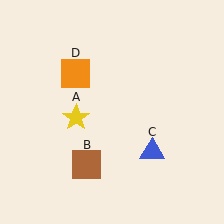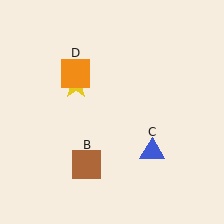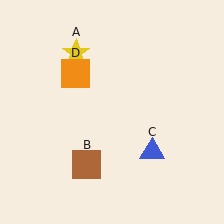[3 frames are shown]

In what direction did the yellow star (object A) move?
The yellow star (object A) moved up.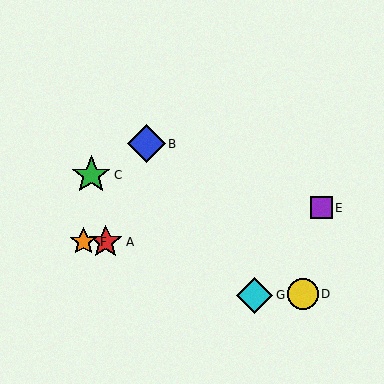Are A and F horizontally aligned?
Yes, both are at y≈242.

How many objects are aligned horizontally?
2 objects (A, F) are aligned horizontally.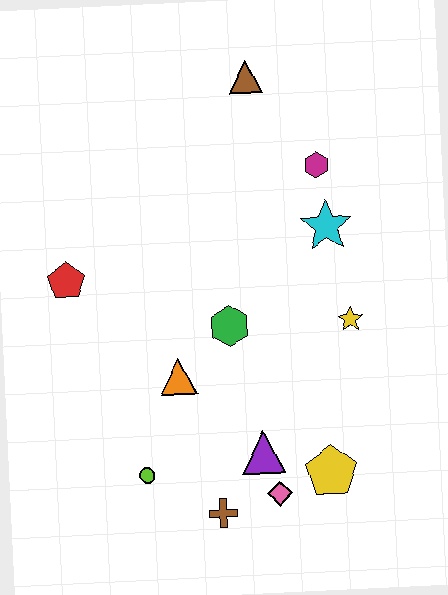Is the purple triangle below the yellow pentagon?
No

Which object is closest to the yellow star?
The cyan star is closest to the yellow star.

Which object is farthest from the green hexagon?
The brown triangle is farthest from the green hexagon.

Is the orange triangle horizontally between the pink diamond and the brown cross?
No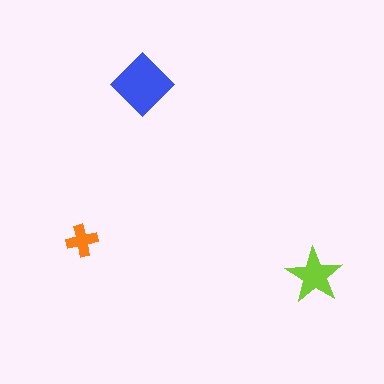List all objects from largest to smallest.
The blue diamond, the lime star, the orange cross.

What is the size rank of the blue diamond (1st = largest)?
1st.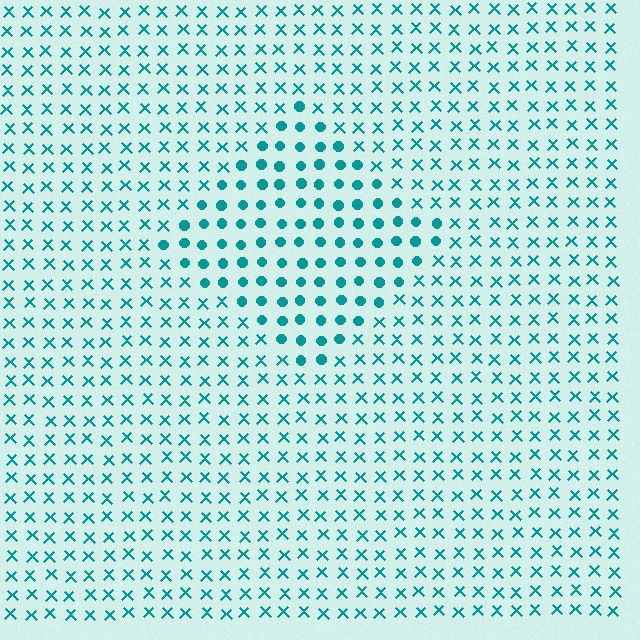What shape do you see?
I see a diamond.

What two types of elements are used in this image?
The image uses circles inside the diamond region and X marks outside it.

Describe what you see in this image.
The image is filled with small teal elements arranged in a uniform grid. A diamond-shaped region contains circles, while the surrounding area contains X marks. The boundary is defined purely by the change in element shape.